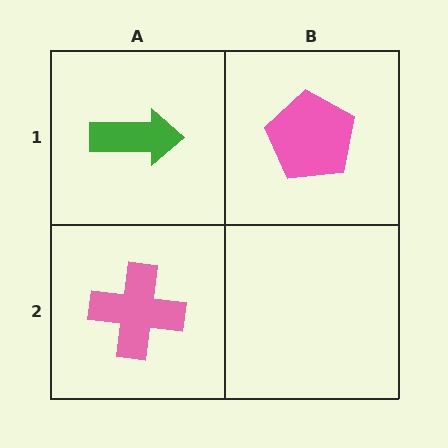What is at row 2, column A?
A pink cross.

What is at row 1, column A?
A green arrow.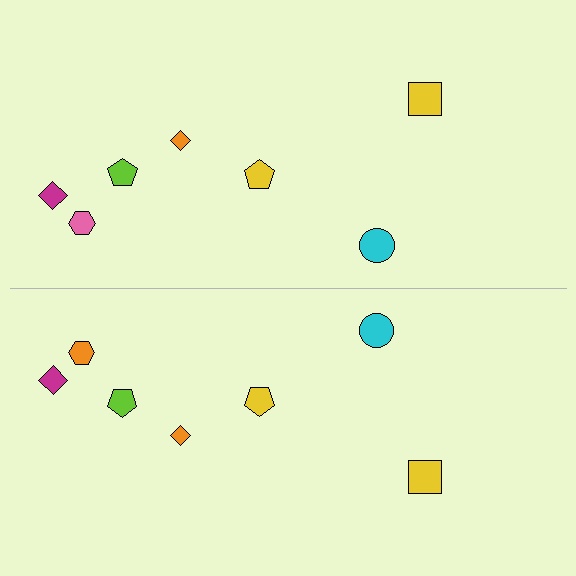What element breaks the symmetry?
The orange hexagon on the bottom side breaks the symmetry — its mirror counterpart is pink.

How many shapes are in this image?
There are 14 shapes in this image.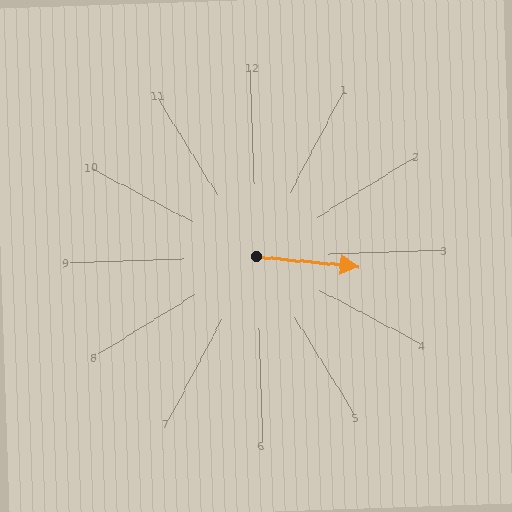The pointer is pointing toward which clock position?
Roughly 3 o'clock.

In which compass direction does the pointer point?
East.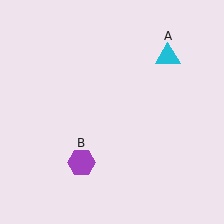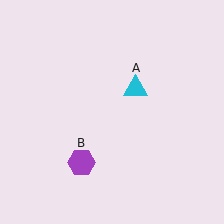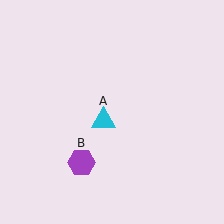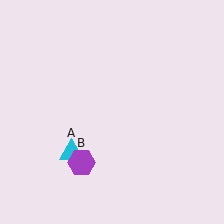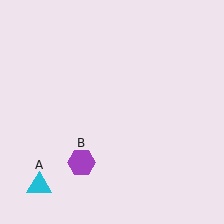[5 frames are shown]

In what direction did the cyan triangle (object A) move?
The cyan triangle (object A) moved down and to the left.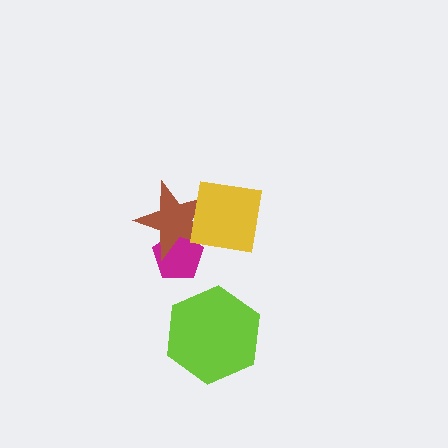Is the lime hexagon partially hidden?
No, no other shape covers it.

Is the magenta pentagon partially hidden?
Yes, it is partially covered by another shape.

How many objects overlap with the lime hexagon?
0 objects overlap with the lime hexagon.